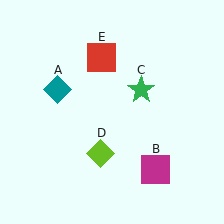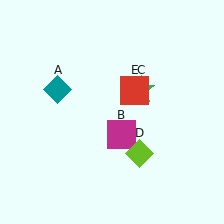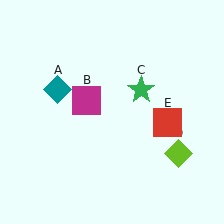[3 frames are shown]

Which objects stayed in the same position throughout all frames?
Teal diamond (object A) and green star (object C) remained stationary.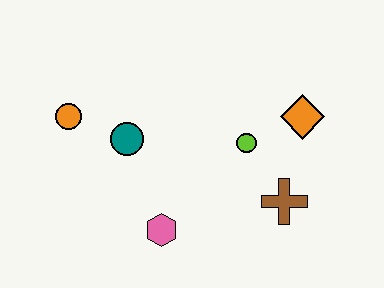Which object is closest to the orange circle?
The teal circle is closest to the orange circle.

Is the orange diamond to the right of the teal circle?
Yes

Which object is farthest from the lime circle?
The orange circle is farthest from the lime circle.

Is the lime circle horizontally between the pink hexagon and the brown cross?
Yes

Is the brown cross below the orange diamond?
Yes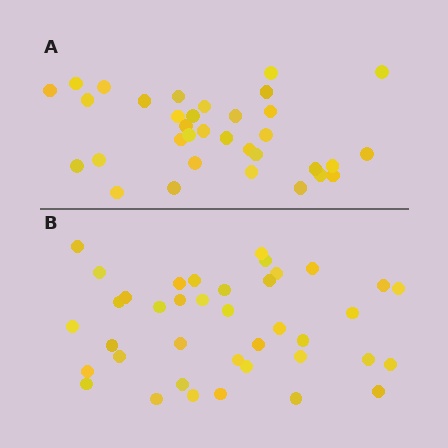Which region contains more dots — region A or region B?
Region B (the bottom region) has more dots.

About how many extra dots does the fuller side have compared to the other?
Region B has about 5 more dots than region A.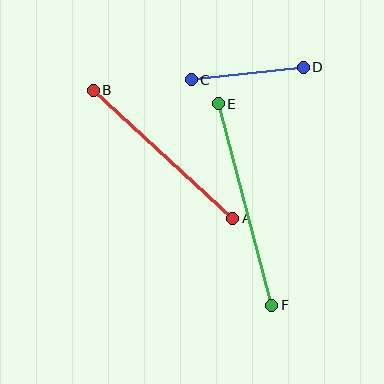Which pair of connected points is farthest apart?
Points E and F are farthest apart.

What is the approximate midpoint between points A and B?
The midpoint is at approximately (163, 154) pixels.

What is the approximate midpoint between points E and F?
The midpoint is at approximately (245, 205) pixels.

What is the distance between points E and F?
The distance is approximately 208 pixels.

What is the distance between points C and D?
The distance is approximately 113 pixels.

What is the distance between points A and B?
The distance is approximately 189 pixels.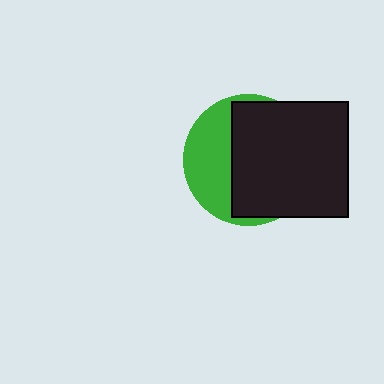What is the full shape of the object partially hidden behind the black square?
The partially hidden object is a green circle.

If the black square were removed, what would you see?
You would see the complete green circle.